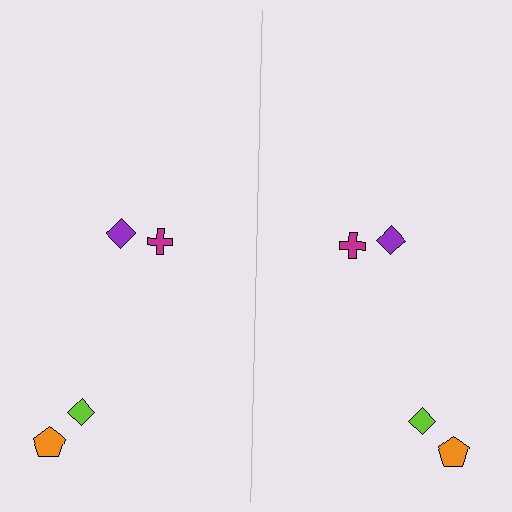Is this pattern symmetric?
Yes, this pattern has bilateral (reflection) symmetry.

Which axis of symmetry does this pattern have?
The pattern has a vertical axis of symmetry running through the center of the image.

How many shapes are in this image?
There are 8 shapes in this image.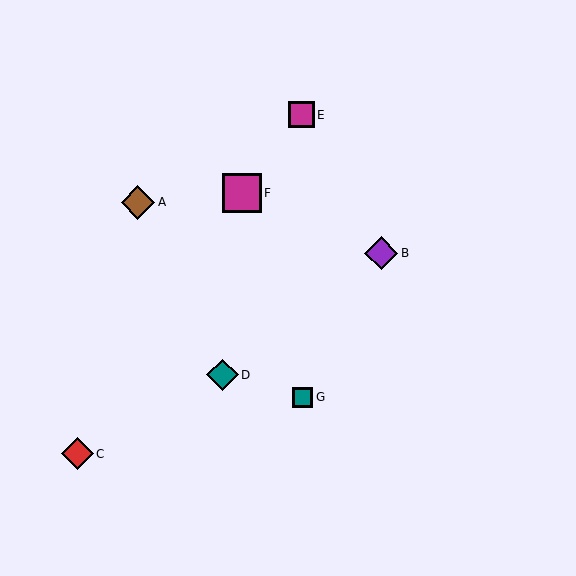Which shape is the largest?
The magenta square (labeled F) is the largest.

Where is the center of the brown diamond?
The center of the brown diamond is at (138, 202).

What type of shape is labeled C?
Shape C is a red diamond.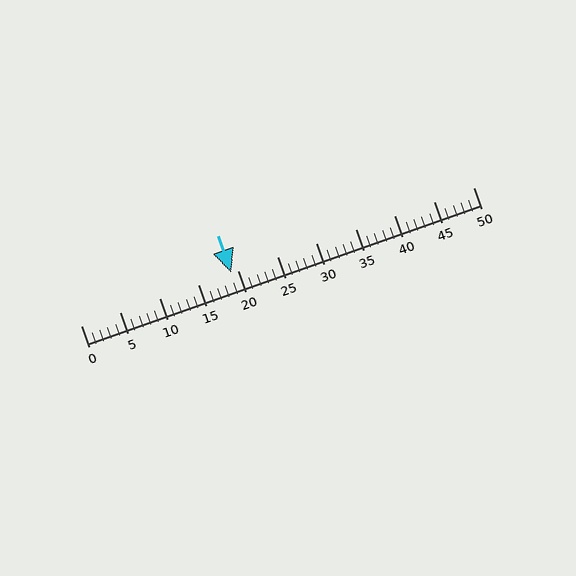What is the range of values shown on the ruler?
The ruler shows values from 0 to 50.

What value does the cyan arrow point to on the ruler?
The cyan arrow points to approximately 19.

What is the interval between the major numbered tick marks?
The major tick marks are spaced 5 units apart.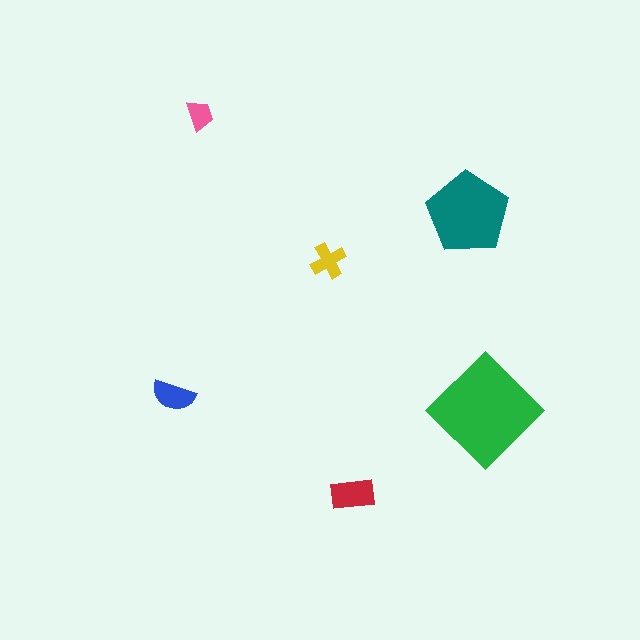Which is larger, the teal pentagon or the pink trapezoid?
The teal pentagon.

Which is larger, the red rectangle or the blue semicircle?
The red rectangle.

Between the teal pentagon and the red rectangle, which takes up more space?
The teal pentagon.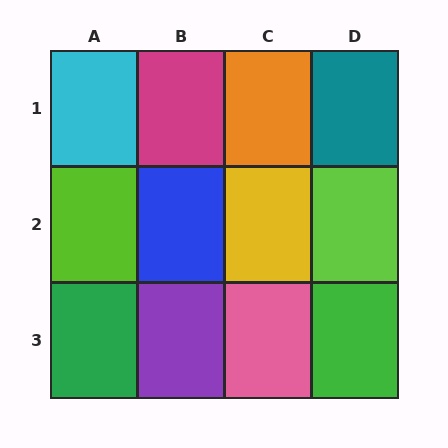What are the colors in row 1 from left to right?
Cyan, magenta, orange, teal.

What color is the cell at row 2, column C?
Yellow.